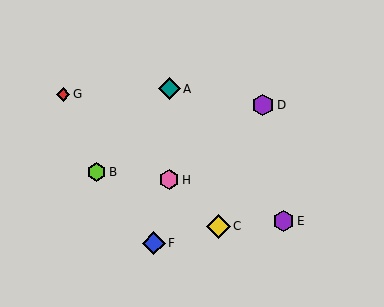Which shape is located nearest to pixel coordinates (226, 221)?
The yellow diamond (labeled C) at (218, 226) is nearest to that location.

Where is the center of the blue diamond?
The center of the blue diamond is at (154, 243).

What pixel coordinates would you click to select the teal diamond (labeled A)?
Click at (170, 89) to select the teal diamond A.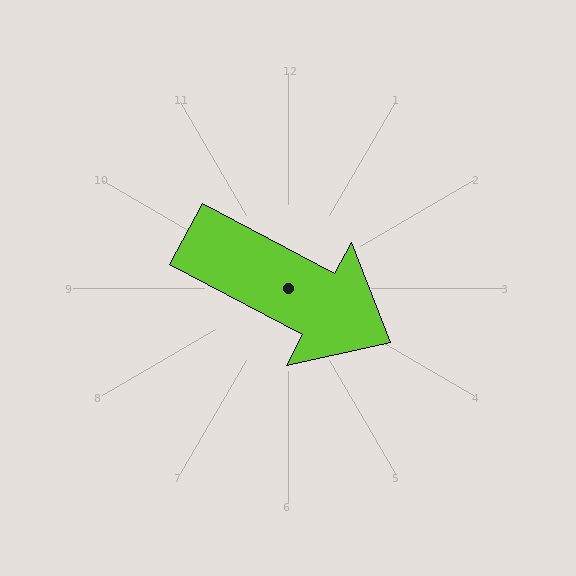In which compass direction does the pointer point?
Southeast.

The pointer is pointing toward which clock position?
Roughly 4 o'clock.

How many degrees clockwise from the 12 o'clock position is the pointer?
Approximately 118 degrees.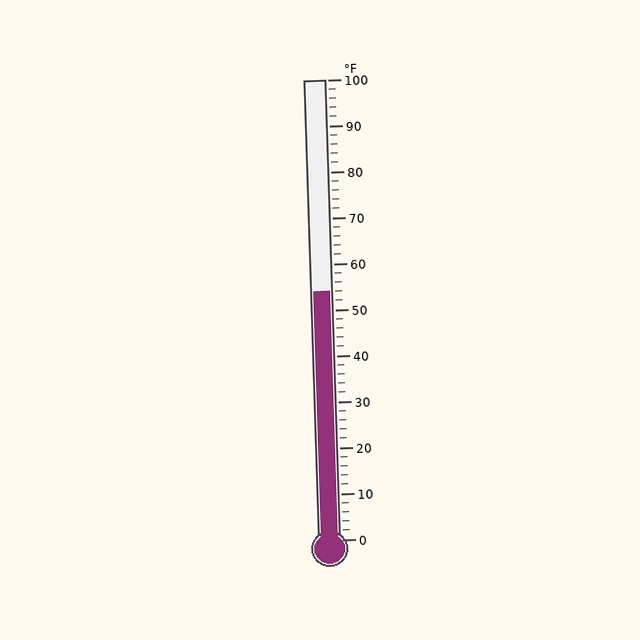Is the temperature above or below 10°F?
The temperature is above 10°F.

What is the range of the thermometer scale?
The thermometer scale ranges from 0°F to 100°F.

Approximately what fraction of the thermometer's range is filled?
The thermometer is filled to approximately 55% of its range.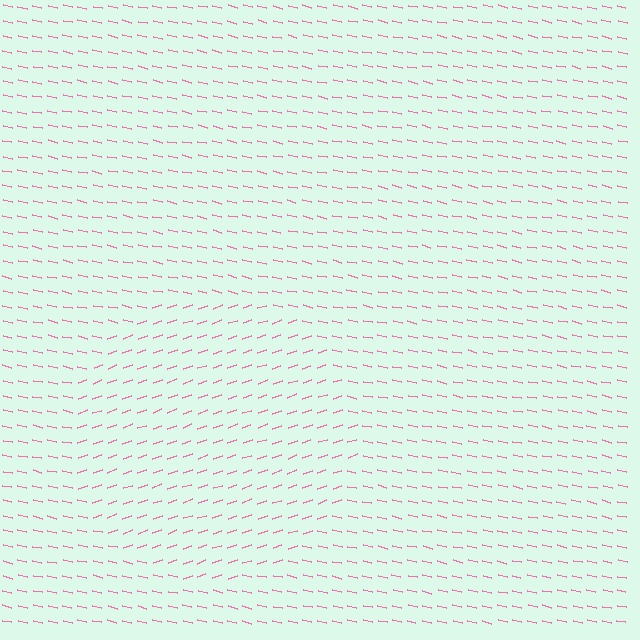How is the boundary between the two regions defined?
The boundary is defined purely by a change in line orientation (approximately 32 degrees difference). All lines are the same color and thickness.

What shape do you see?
I see a circle.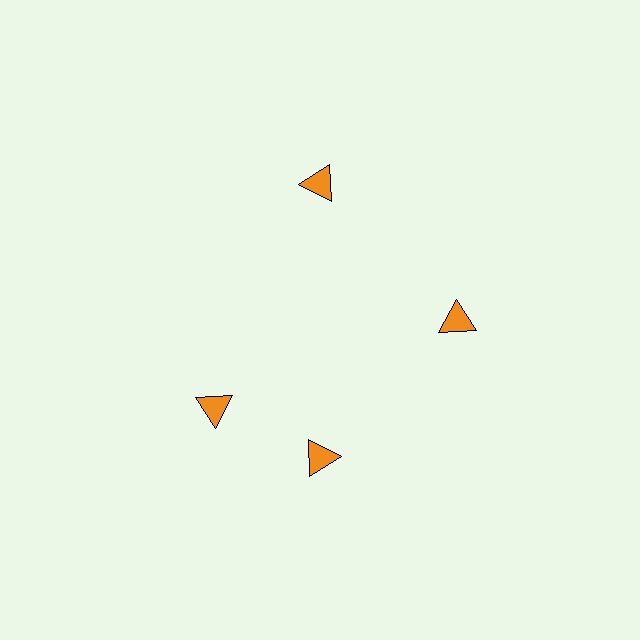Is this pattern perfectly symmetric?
No. The 4 orange triangles are arranged in a ring, but one element near the 9 o'clock position is rotated out of alignment along the ring, breaking the 4-fold rotational symmetry.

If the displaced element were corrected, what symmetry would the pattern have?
It would have 4-fold rotational symmetry — the pattern would map onto itself every 90 degrees.